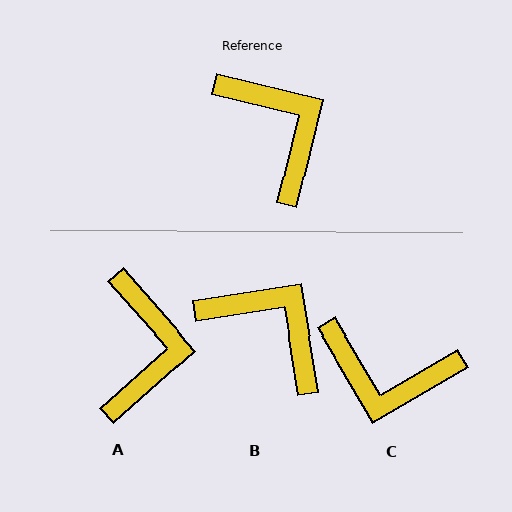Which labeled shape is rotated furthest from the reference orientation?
C, about 136 degrees away.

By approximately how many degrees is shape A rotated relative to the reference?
Approximately 35 degrees clockwise.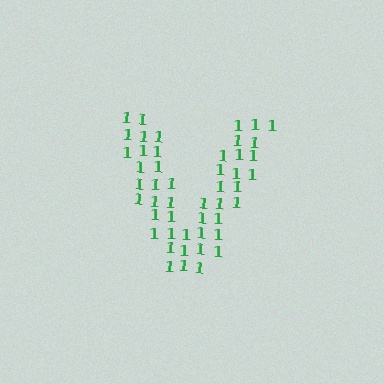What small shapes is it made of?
It is made of small digit 1's.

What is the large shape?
The large shape is the letter V.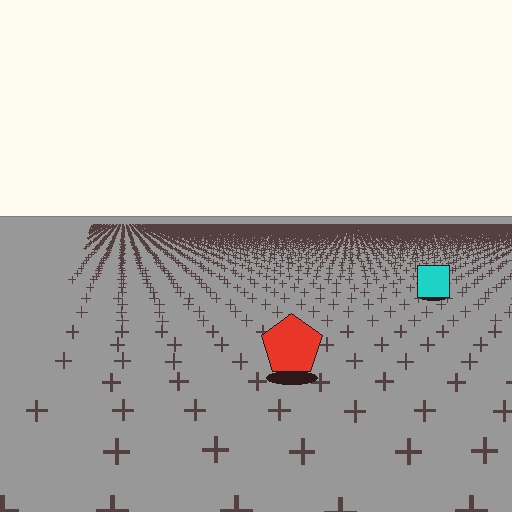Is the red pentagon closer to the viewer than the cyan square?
Yes. The red pentagon is closer — you can tell from the texture gradient: the ground texture is coarser near it.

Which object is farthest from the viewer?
The cyan square is farthest from the viewer. It appears smaller and the ground texture around it is denser.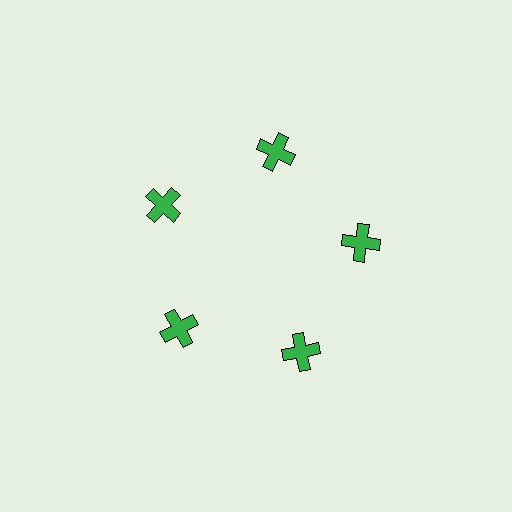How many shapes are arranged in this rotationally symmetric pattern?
There are 5 shapes, arranged in 5 groups of 1.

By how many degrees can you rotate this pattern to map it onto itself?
The pattern maps onto itself every 72 degrees of rotation.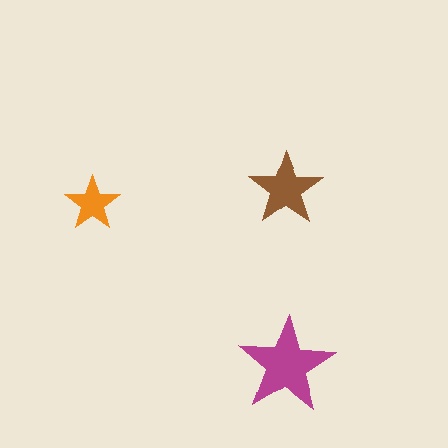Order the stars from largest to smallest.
the magenta one, the brown one, the orange one.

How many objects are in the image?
There are 3 objects in the image.